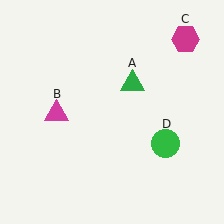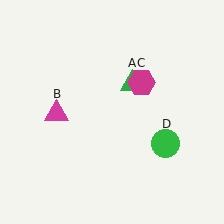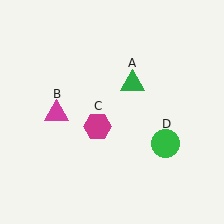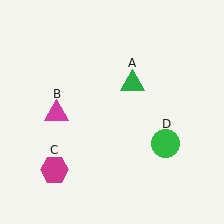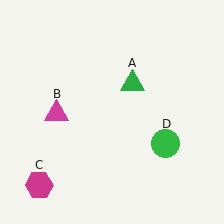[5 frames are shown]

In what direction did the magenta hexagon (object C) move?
The magenta hexagon (object C) moved down and to the left.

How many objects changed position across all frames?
1 object changed position: magenta hexagon (object C).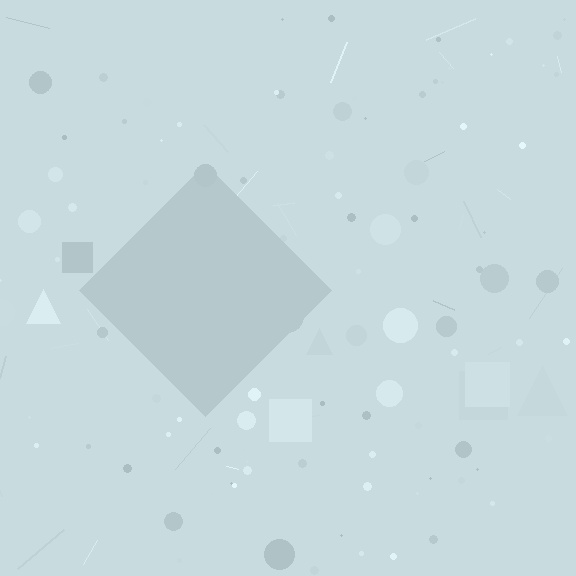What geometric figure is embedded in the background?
A diamond is embedded in the background.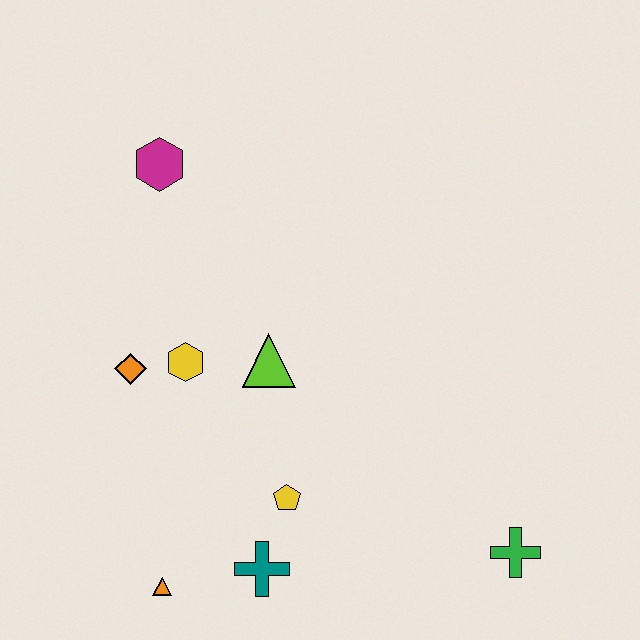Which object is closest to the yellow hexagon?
The orange diamond is closest to the yellow hexagon.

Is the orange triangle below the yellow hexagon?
Yes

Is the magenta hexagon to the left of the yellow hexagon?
Yes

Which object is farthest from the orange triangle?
The magenta hexagon is farthest from the orange triangle.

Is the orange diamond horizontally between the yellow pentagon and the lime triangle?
No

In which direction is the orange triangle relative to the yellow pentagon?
The orange triangle is to the left of the yellow pentagon.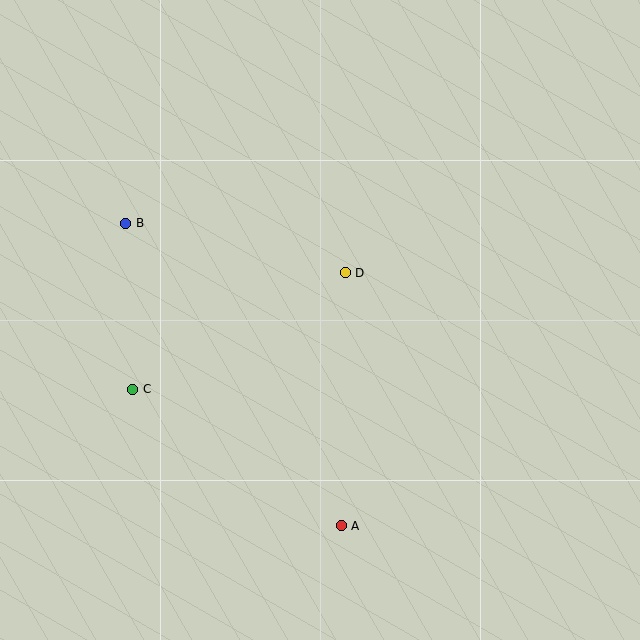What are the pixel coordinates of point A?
Point A is at (341, 526).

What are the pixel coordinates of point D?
Point D is at (345, 273).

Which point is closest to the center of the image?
Point D at (345, 273) is closest to the center.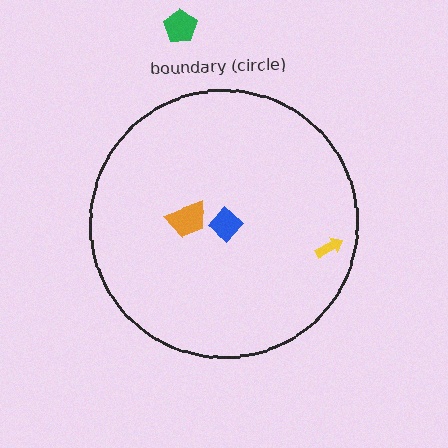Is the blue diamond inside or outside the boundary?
Inside.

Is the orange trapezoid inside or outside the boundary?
Inside.